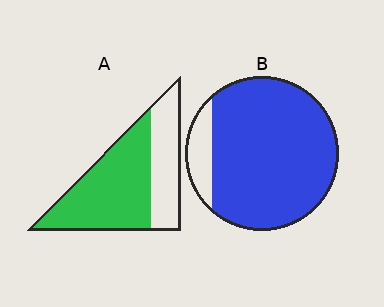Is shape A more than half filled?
Yes.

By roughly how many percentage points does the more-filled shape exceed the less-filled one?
By roughly 25 percentage points (B over A).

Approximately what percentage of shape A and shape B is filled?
A is approximately 65% and B is approximately 90%.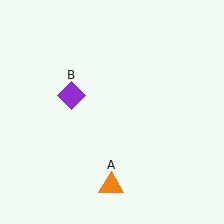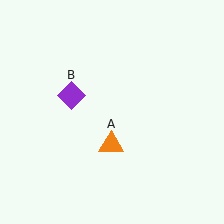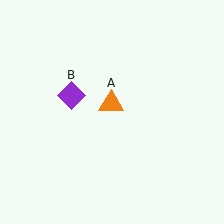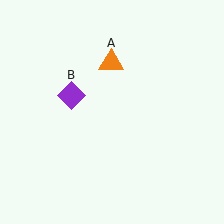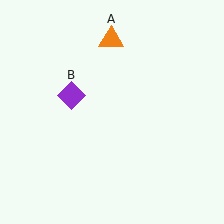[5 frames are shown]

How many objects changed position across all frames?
1 object changed position: orange triangle (object A).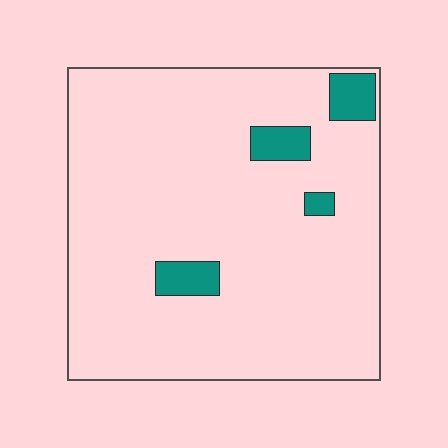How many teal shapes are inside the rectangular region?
4.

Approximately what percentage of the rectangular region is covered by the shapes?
Approximately 10%.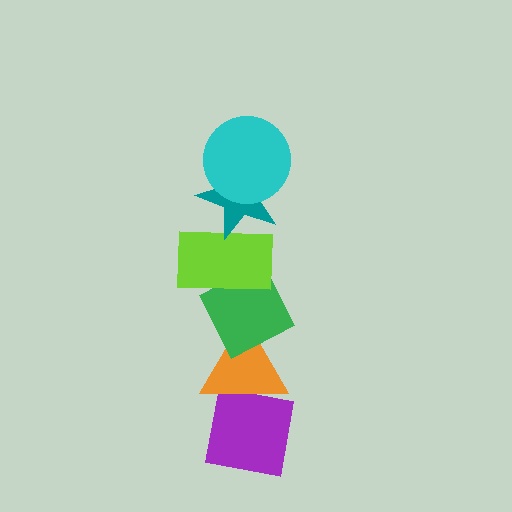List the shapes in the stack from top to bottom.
From top to bottom: the cyan circle, the teal star, the lime rectangle, the green diamond, the orange triangle, the purple square.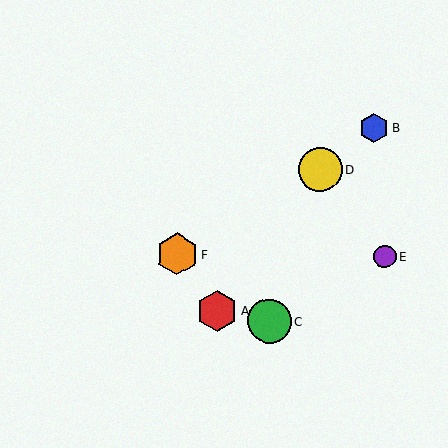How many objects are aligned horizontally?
2 objects (E, F) are aligned horizontally.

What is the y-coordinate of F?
Object F is at y≈254.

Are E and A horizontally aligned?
No, E is at y≈257 and A is at y≈311.